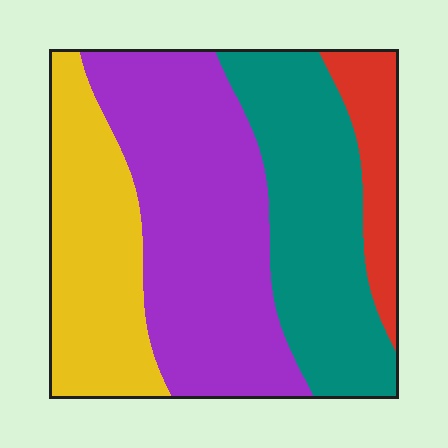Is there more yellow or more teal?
Teal.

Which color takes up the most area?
Purple, at roughly 40%.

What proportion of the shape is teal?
Teal covers about 30% of the shape.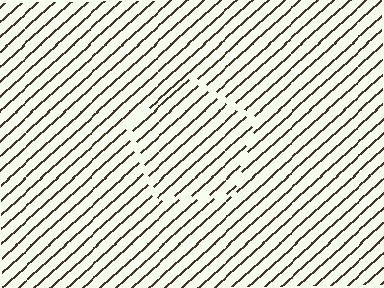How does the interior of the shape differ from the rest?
The interior of the shape contains the same grating, shifted by half a period — the contour is defined by the phase discontinuity where line-ends from the inner and outer gratings abut.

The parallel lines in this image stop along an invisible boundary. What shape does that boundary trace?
An illusory pentagon. The interior of the shape contains the same grating, shifted by half a period — the contour is defined by the phase discontinuity where line-ends from the inner and outer gratings abut.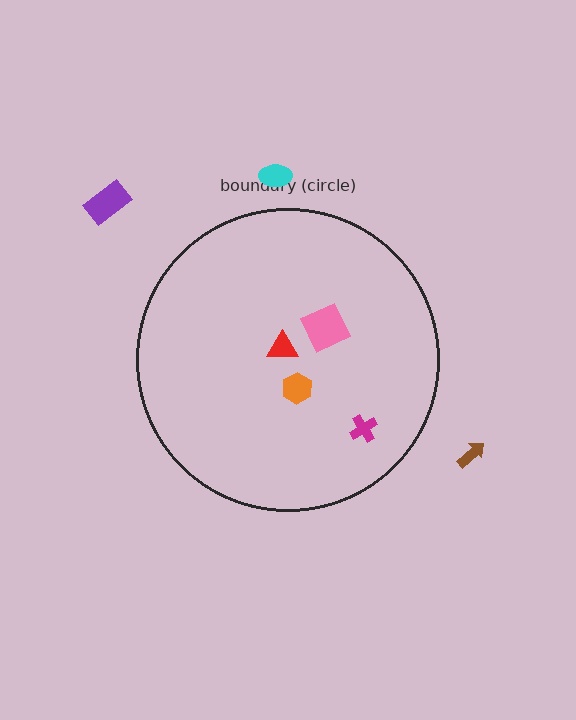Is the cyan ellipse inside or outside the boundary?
Outside.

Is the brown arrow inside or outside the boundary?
Outside.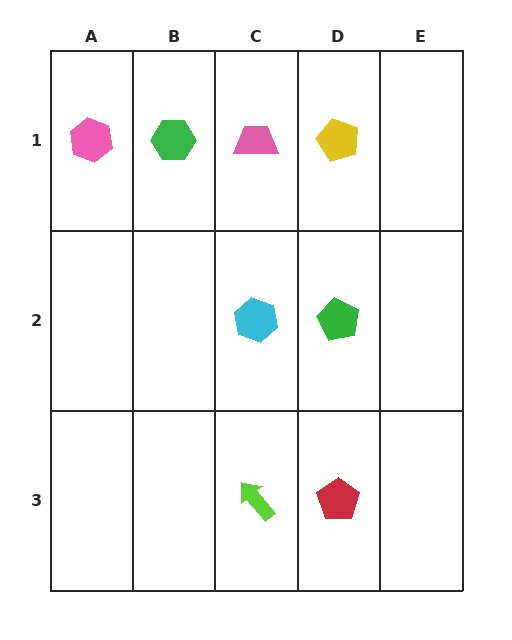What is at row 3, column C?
A lime arrow.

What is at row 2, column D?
A green pentagon.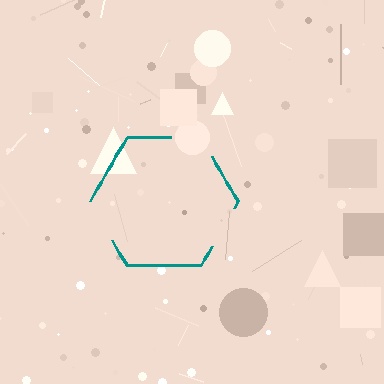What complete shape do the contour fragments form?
The contour fragments form a hexagon.